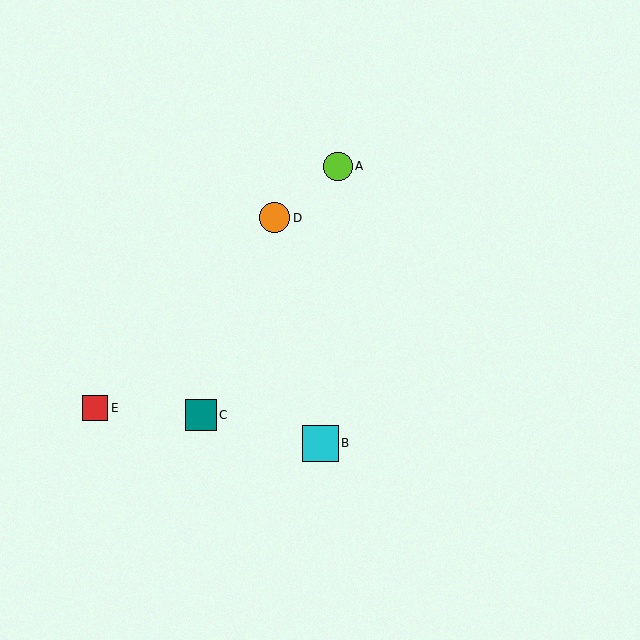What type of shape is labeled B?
Shape B is a cyan square.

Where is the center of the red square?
The center of the red square is at (95, 408).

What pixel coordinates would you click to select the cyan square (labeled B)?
Click at (320, 443) to select the cyan square B.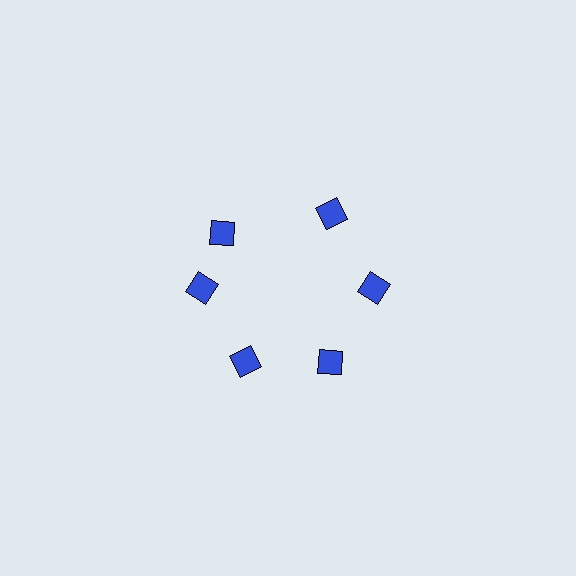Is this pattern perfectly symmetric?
No. The 6 blue diamonds are arranged in a ring, but one element near the 11 o'clock position is rotated out of alignment along the ring, breaking the 6-fold rotational symmetry.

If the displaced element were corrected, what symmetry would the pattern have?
It would have 6-fold rotational symmetry — the pattern would map onto itself every 60 degrees.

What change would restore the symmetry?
The symmetry would be restored by rotating it back into even spacing with its neighbors so that all 6 diamonds sit at equal angles and equal distance from the center.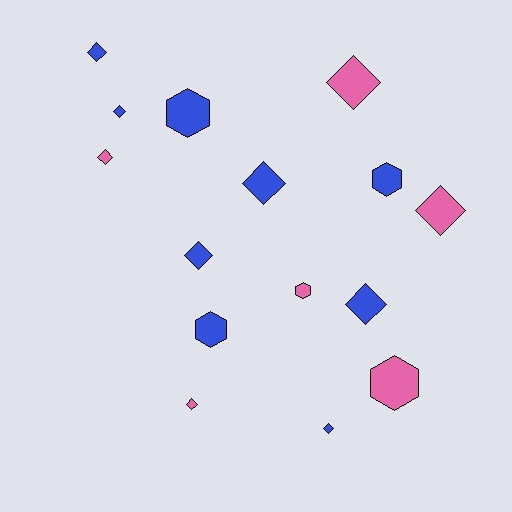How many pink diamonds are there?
There are 4 pink diamonds.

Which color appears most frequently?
Blue, with 9 objects.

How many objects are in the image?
There are 15 objects.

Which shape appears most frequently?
Diamond, with 10 objects.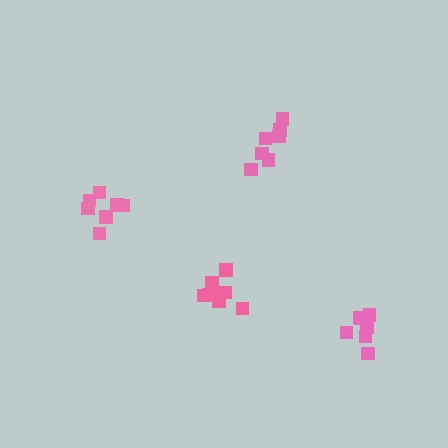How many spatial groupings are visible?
There are 4 spatial groupings.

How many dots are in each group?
Group 1: 7 dots, Group 2: 8 dots, Group 3: 7 dots, Group 4: 7 dots (29 total).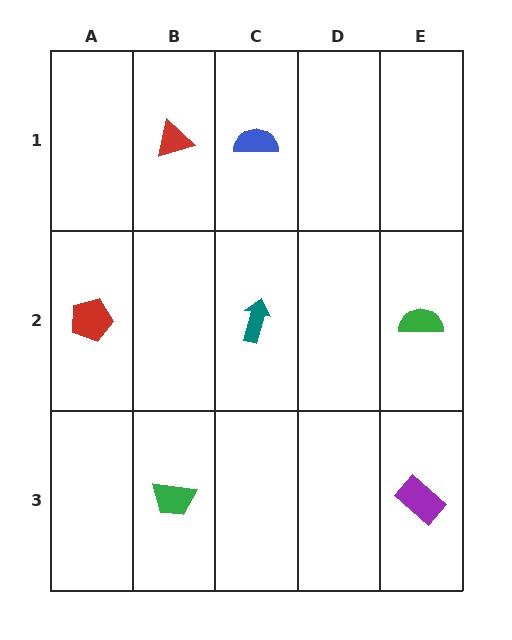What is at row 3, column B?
A green trapezoid.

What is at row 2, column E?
A green semicircle.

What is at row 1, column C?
A blue semicircle.